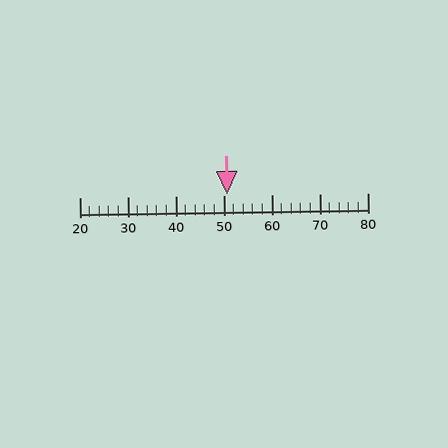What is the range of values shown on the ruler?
The ruler shows values from 20 to 80.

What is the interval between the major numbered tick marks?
The major tick marks are spaced 10 units apart.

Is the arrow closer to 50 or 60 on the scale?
The arrow is closer to 50.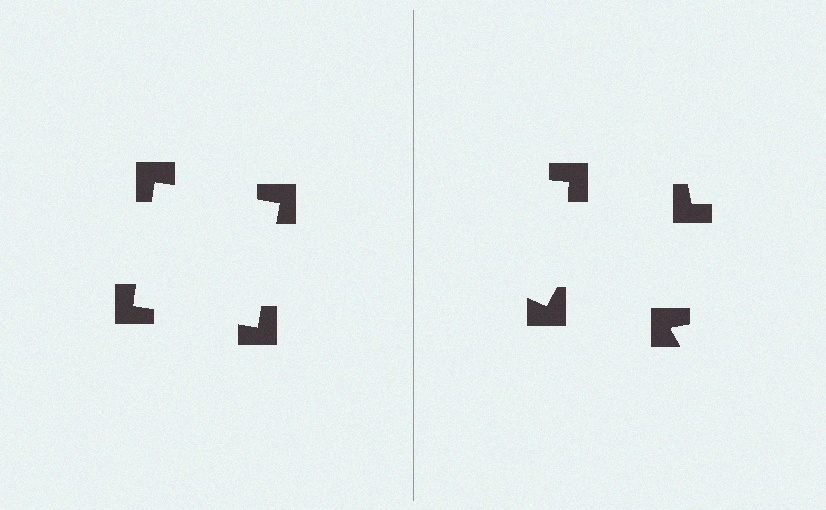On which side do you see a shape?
An illusory square appears on the left side. On the right side the wedge cuts are rotated, so no coherent shape forms.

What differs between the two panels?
The notched squares are positioned identically on both sides; only the wedge orientations differ. On the left they align to a square; on the right they are misaligned.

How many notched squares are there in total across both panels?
8 — 4 on each side.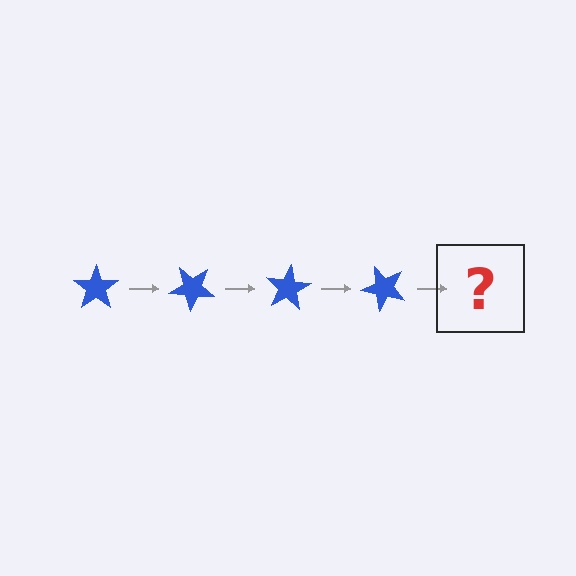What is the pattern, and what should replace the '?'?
The pattern is that the star rotates 40 degrees each step. The '?' should be a blue star rotated 160 degrees.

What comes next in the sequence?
The next element should be a blue star rotated 160 degrees.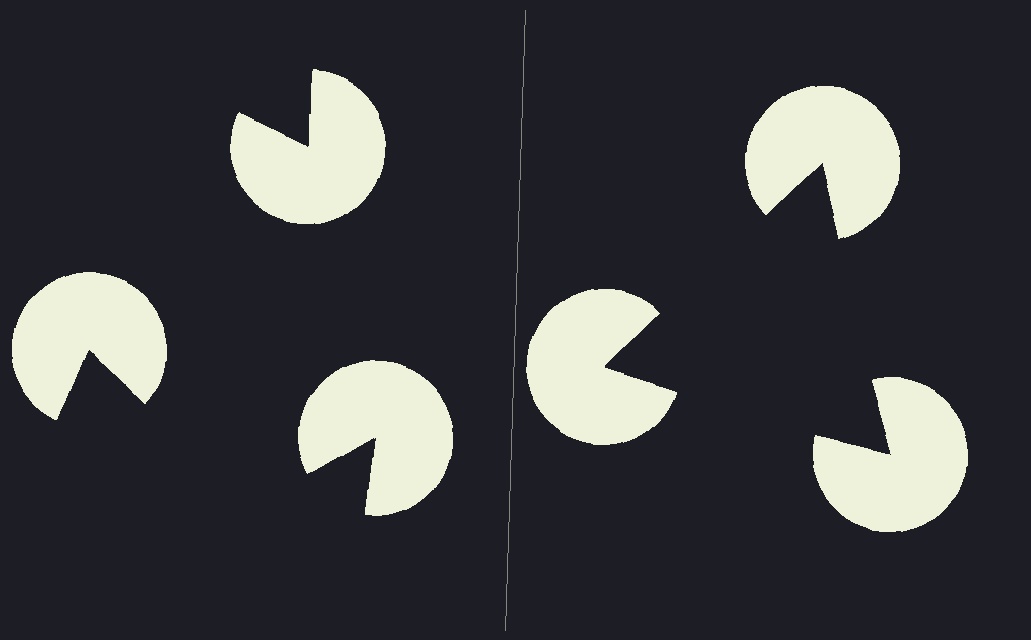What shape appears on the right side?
An illusory triangle.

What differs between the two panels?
The pac-man discs are positioned identically on both sides; only the wedge orientations differ. On the right they align to a triangle; on the left they are misaligned.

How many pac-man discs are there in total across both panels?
6 — 3 on each side.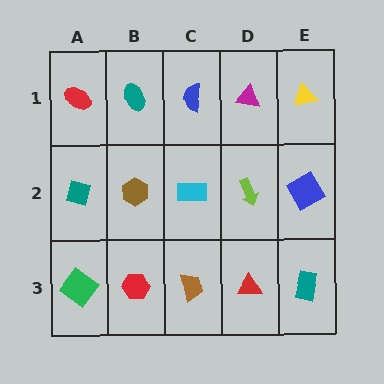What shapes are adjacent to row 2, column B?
A teal ellipse (row 1, column B), a red hexagon (row 3, column B), a teal square (row 2, column A), a cyan rectangle (row 2, column C).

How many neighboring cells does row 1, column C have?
3.